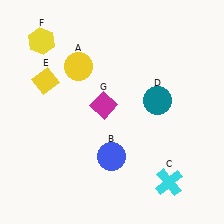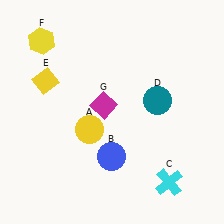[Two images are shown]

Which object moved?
The yellow circle (A) moved down.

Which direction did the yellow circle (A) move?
The yellow circle (A) moved down.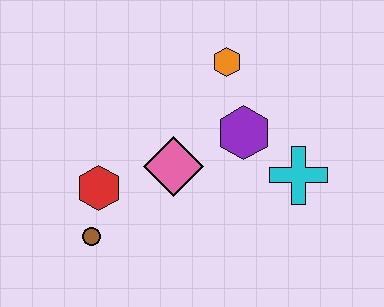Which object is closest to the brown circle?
The red hexagon is closest to the brown circle.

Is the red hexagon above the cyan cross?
No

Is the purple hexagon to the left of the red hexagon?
No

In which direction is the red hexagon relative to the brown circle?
The red hexagon is above the brown circle.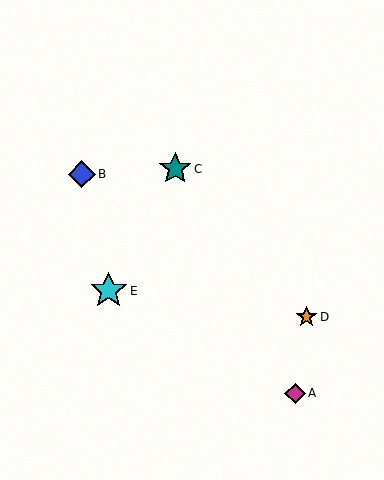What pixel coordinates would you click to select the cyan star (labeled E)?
Click at (109, 291) to select the cyan star E.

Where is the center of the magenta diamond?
The center of the magenta diamond is at (295, 393).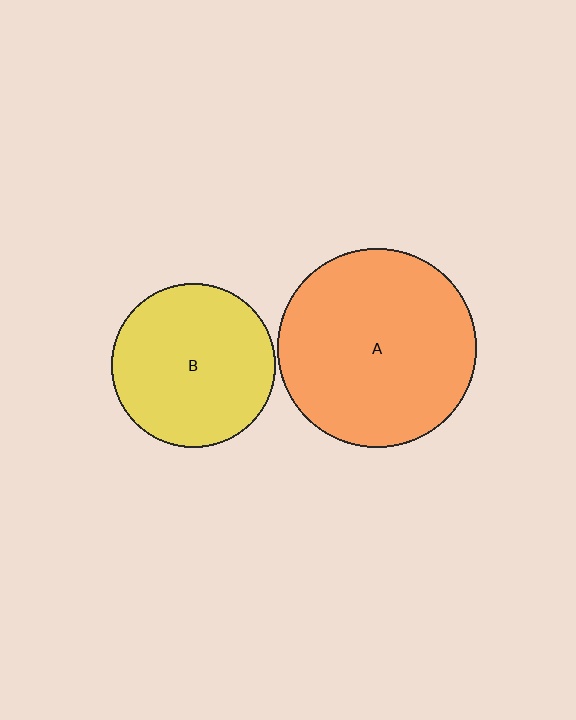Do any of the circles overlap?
No, none of the circles overlap.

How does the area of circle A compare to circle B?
Approximately 1.5 times.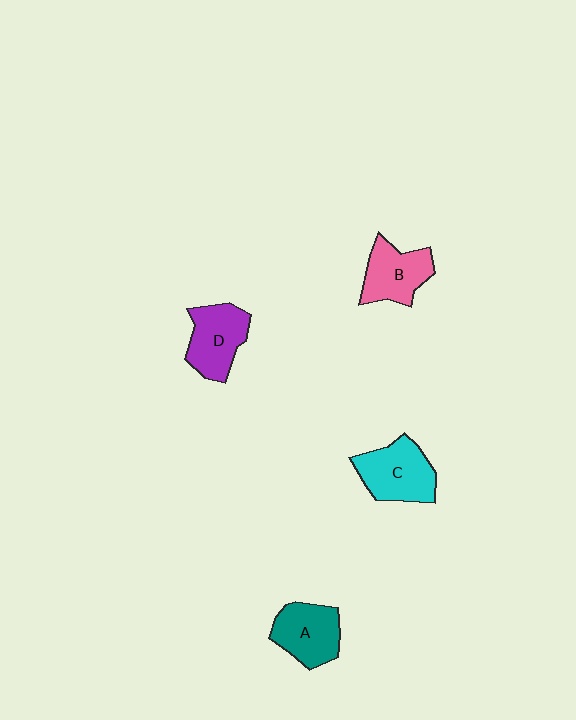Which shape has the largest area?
Shape C (cyan).